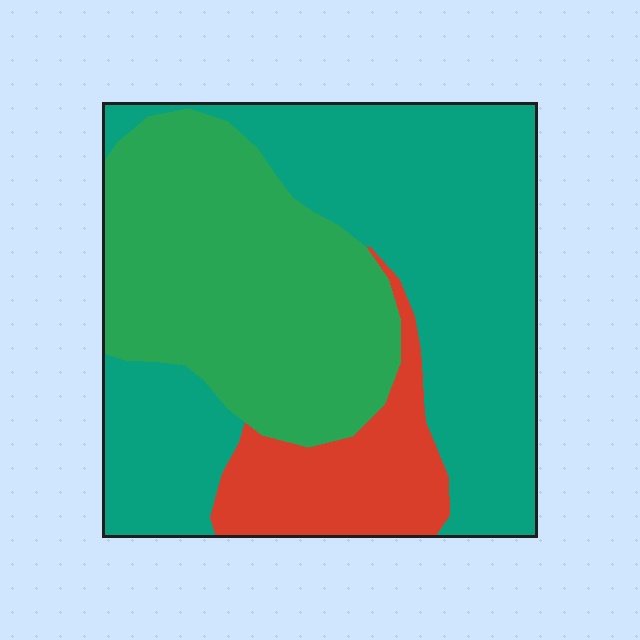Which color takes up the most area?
Teal, at roughly 50%.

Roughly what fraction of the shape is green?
Green takes up about three eighths (3/8) of the shape.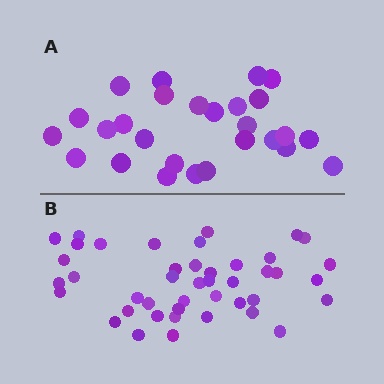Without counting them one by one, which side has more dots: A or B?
Region B (the bottom region) has more dots.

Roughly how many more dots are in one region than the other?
Region B has approximately 15 more dots than region A.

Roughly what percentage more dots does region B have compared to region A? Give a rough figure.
About 60% more.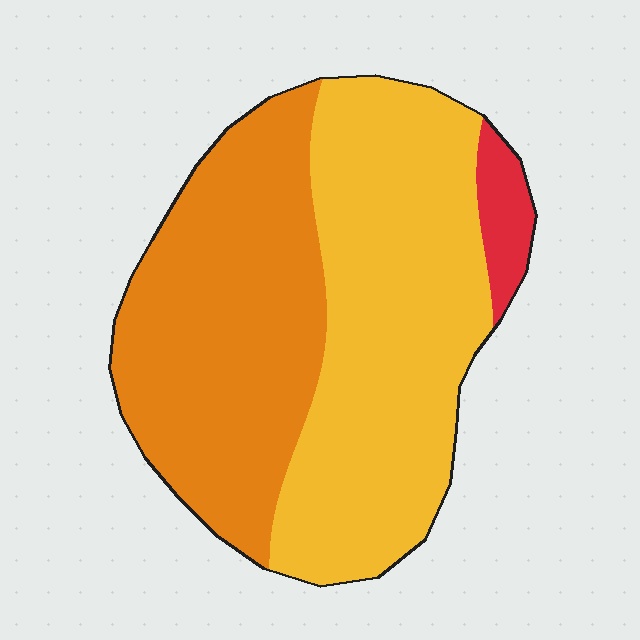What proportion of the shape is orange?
Orange takes up between a quarter and a half of the shape.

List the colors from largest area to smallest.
From largest to smallest: yellow, orange, red.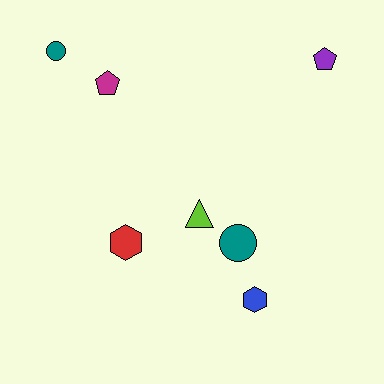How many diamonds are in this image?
There are no diamonds.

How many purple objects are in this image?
There is 1 purple object.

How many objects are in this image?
There are 7 objects.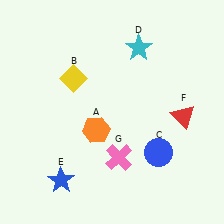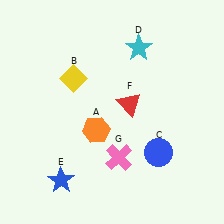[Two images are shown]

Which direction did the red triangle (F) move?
The red triangle (F) moved left.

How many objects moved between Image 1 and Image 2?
1 object moved between the two images.